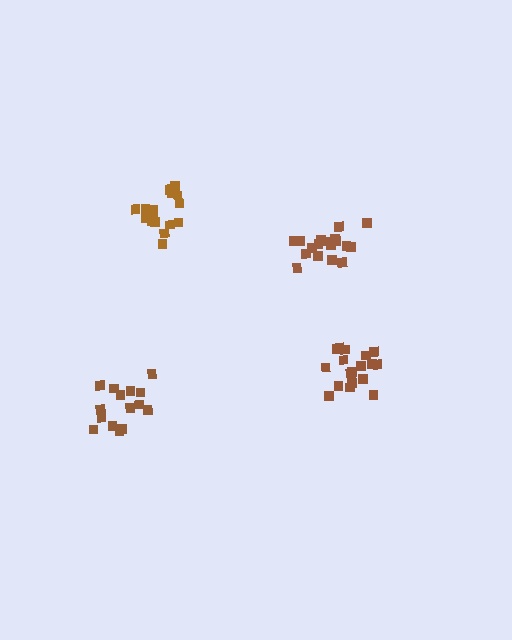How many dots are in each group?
Group 1: 18 dots, Group 2: 15 dots, Group 3: 18 dots, Group 4: 17 dots (68 total).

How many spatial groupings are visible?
There are 4 spatial groupings.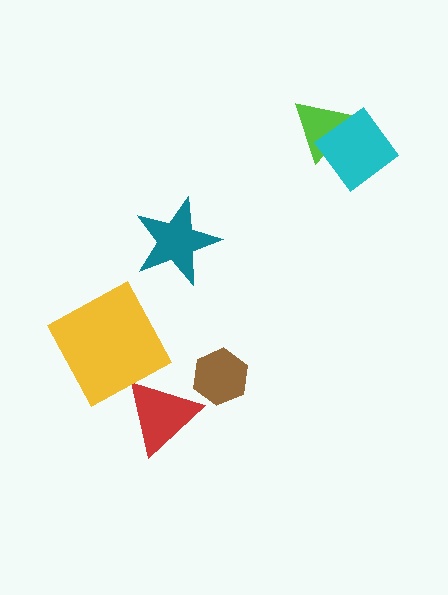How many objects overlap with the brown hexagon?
0 objects overlap with the brown hexagon.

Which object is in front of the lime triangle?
The cyan diamond is in front of the lime triangle.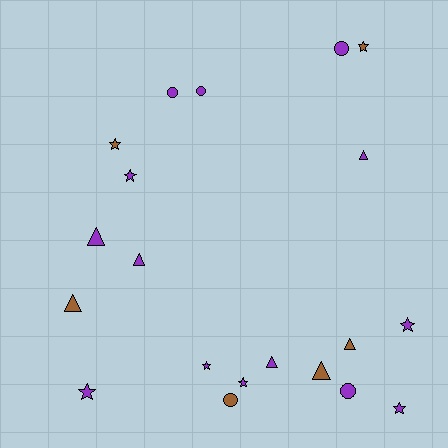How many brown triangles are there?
There are 3 brown triangles.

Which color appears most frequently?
Purple, with 14 objects.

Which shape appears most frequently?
Star, with 8 objects.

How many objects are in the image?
There are 20 objects.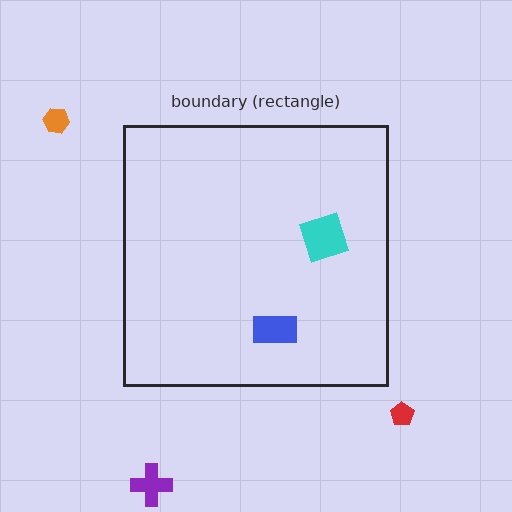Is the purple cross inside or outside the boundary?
Outside.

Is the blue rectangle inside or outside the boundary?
Inside.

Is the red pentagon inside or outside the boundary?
Outside.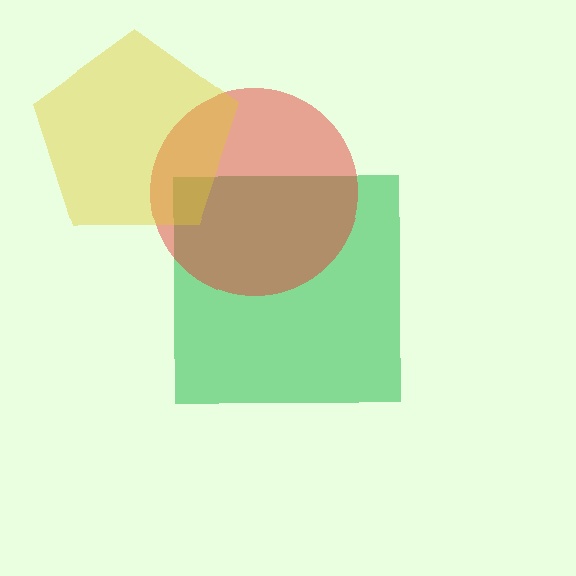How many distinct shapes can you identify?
There are 3 distinct shapes: a green square, a red circle, a yellow pentagon.